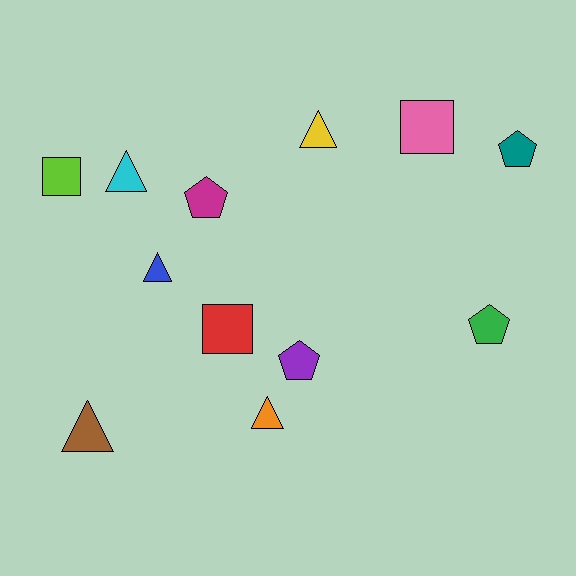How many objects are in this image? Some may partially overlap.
There are 12 objects.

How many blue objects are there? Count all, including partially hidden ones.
There is 1 blue object.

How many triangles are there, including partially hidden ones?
There are 5 triangles.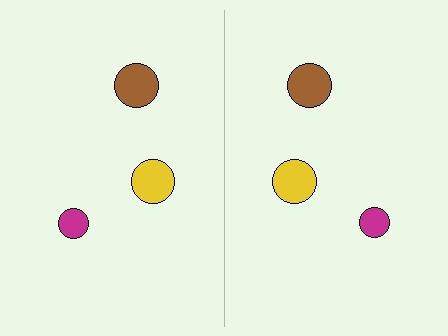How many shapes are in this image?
There are 6 shapes in this image.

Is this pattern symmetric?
Yes, this pattern has bilateral (reflection) symmetry.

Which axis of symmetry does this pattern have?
The pattern has a vertical axis of symmetry running through the center of the image.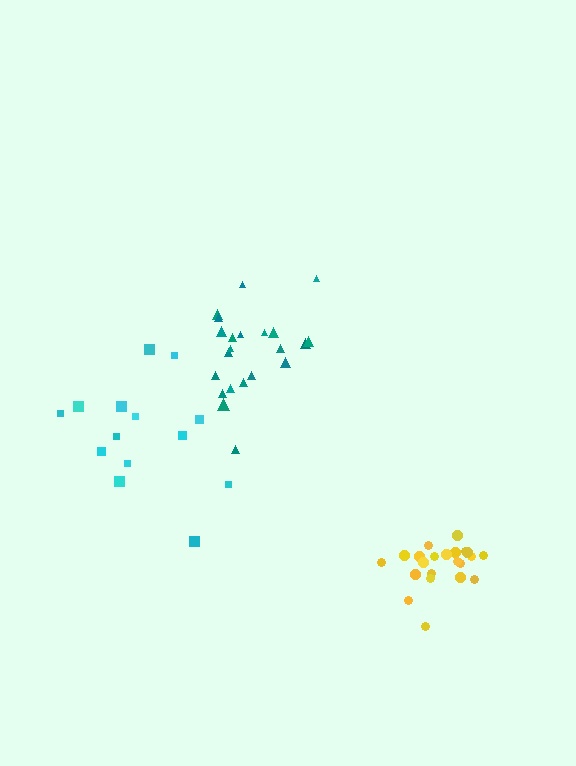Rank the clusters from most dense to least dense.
yellow, teal, cyan.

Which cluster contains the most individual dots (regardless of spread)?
Yellow (23).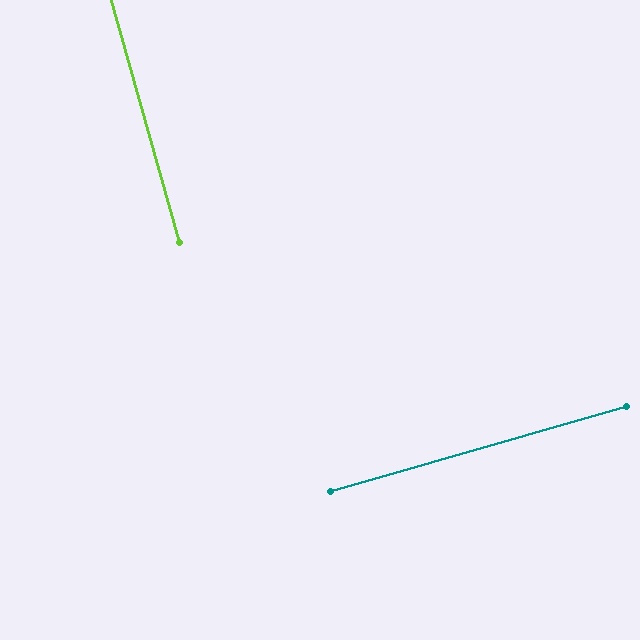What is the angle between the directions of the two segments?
Approximately 90 degrees.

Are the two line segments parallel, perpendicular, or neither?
Perpendicular — they meet at approximately 90°.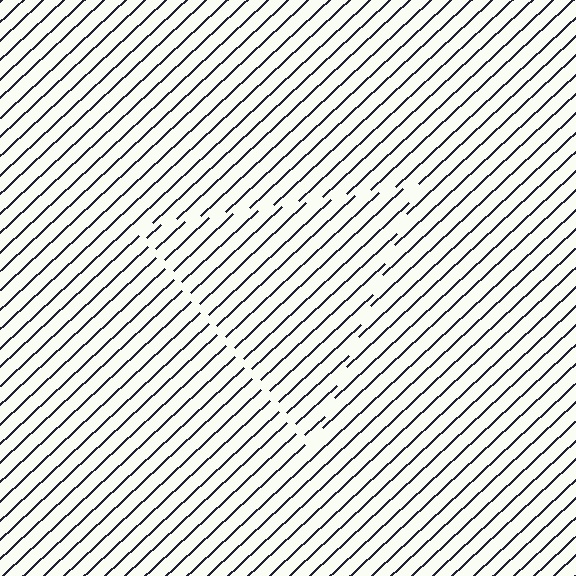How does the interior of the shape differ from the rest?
The interior of the shape contains the same grating, shifted by half a period — the contour is defined by the phase discontinuity where line-ends from the inner and outer gratings abut.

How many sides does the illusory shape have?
3 sides — the line-ends trace a triangle.